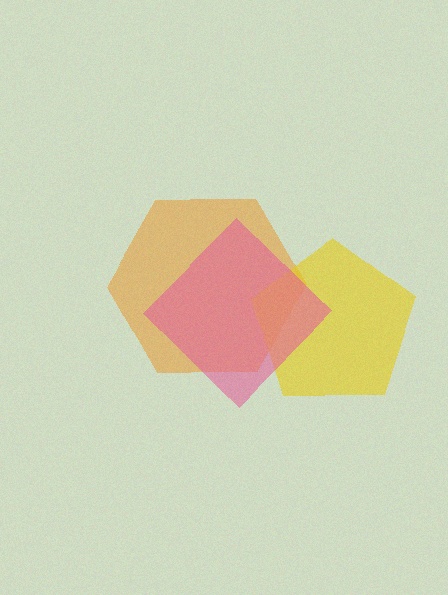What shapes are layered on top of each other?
The layered shapes are: an orange hexagon, a yellow pentagon, a pink diamond.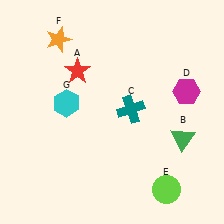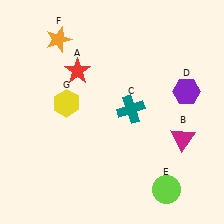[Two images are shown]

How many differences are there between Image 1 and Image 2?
There are 3 differences between the two images.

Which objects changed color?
B changed from green to magenta. D changed from magenta to purple. G changed from cyan to yellow.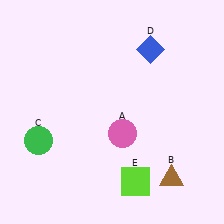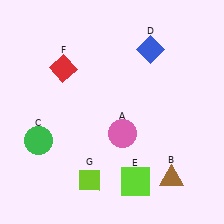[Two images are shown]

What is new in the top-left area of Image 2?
A red diamond (F) was added in the top-left area of Image 2.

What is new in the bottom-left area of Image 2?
A lime diamond (G) was added in the bottom-left area of Image 2.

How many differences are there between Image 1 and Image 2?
There are 2 differences between the two images.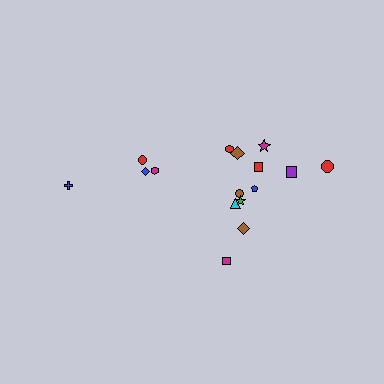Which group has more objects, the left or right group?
The right group.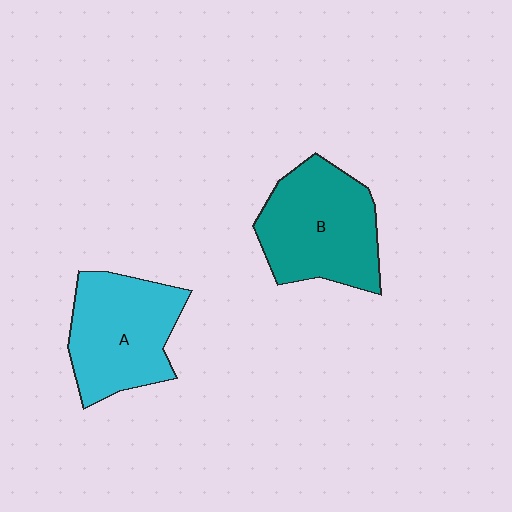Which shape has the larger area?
Shape B (teal).